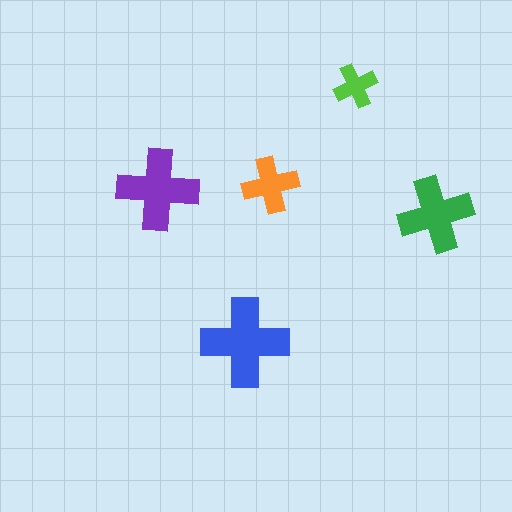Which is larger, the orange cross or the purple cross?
The purple one.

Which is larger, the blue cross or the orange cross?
The blue one.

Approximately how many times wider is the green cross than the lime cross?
About 1.5 times wider.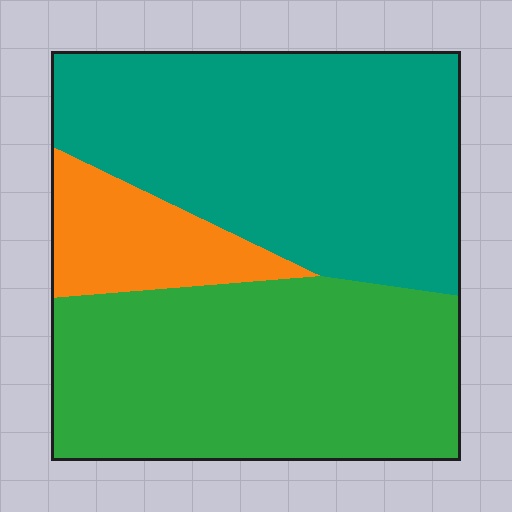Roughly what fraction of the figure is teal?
Teal covers 45% of the figure.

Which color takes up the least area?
Orange, at roughly 10%.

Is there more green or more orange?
Green.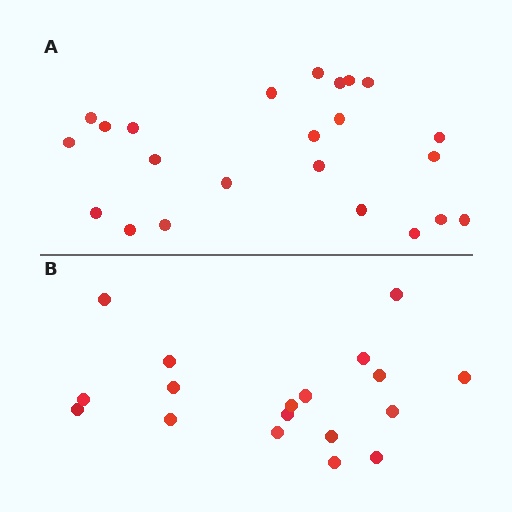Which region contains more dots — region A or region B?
Region A (the top region) has more dots.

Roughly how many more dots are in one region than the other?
Region A has about 5 more dots than region B.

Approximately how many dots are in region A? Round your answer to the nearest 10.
About 20 dots. (The exact count is 23, which rounds to 20.)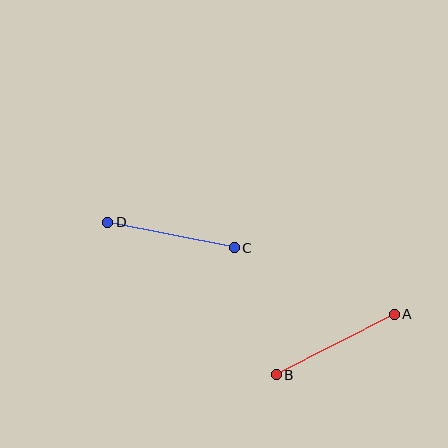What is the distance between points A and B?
The distance is approximately 132 pixels.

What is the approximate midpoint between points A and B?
The midpoint is at approximately (335, 345) pixels.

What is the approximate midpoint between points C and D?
The midpoint is at approximately (171, 235) pixels.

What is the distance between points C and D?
The distance is approximately 129 pixels.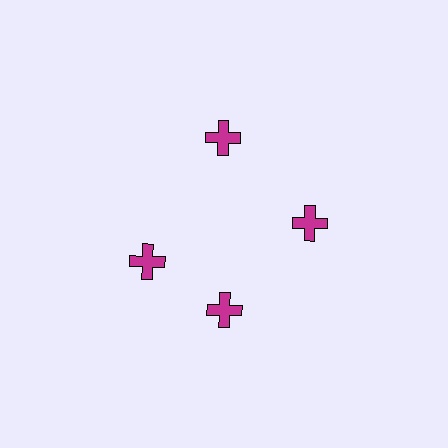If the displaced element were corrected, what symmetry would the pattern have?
It would have 4-fold rotational symmetry — the pattern would map onto itself every 90 degrees.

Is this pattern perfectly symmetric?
No. The 4 magenta crosses are arranged in a ring, but one element near the 9 o'clock position is rotated out of alignment along the ring, breaking the 4-fold rotational symmetry.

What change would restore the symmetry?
The symmetry would be restored by rotating it back into even spacing with its neighbors so that all 4 crosses sit at equal angles and equal distance from the center.